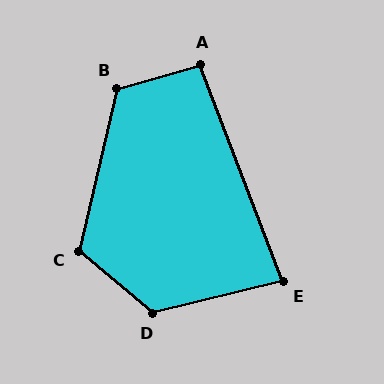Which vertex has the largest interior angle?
D, at approximately 126 degrees.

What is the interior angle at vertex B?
Approximately 119 degrees (obtuse).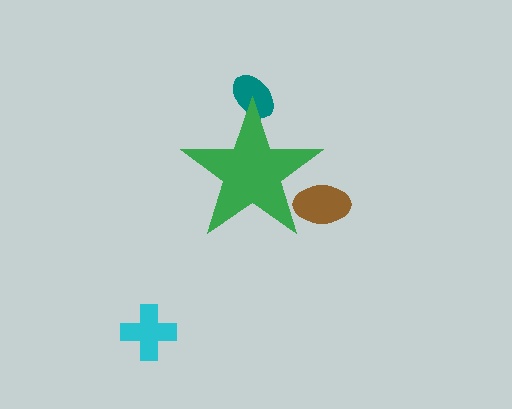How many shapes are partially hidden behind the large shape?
2 shapes are partially hidden.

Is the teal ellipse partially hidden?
Yes, the teal ellipse is partially hidden behind the green star.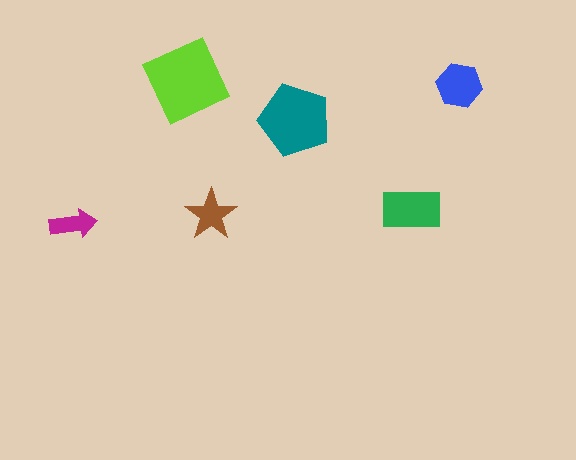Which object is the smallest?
The magenta arrow.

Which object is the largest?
The lime square.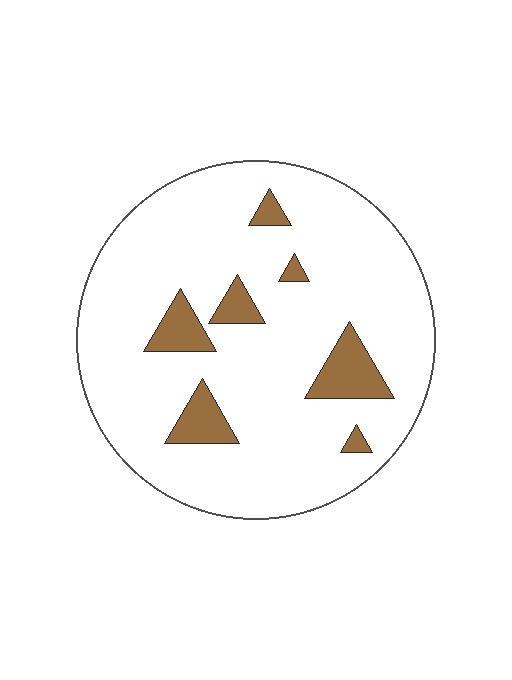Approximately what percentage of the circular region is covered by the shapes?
Approximately 10%.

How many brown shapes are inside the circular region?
7.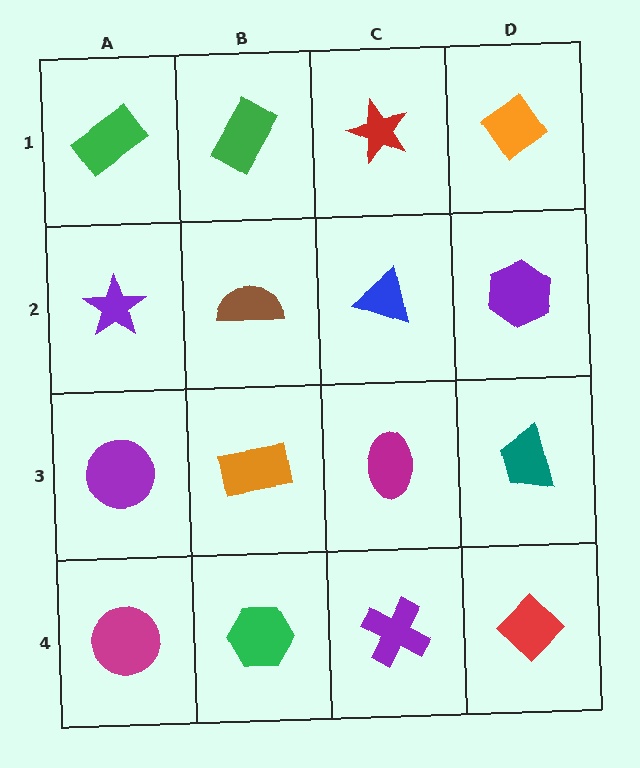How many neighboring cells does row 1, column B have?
3.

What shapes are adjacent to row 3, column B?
A brown semicircle (row 2, column B), a green hexagon (row 4, column B), a purple circle (row 3, column A), a magenta ellipse (row 3, column C).